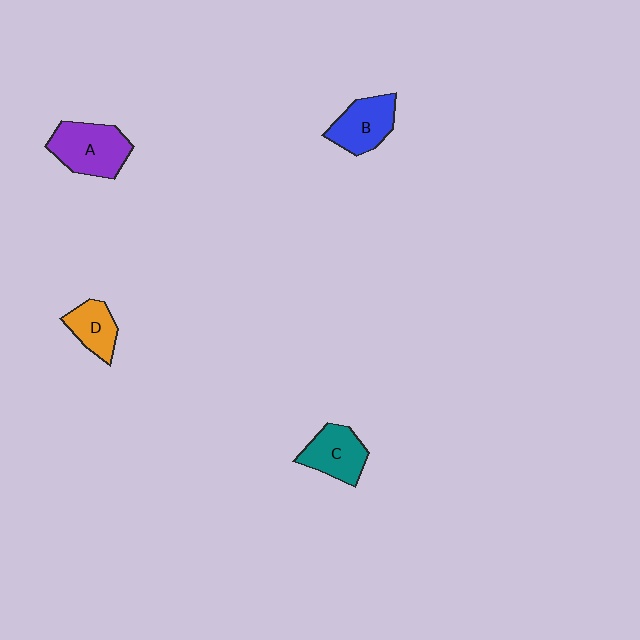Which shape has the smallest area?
Shape D (orange).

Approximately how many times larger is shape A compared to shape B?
Approximately 1.2 times.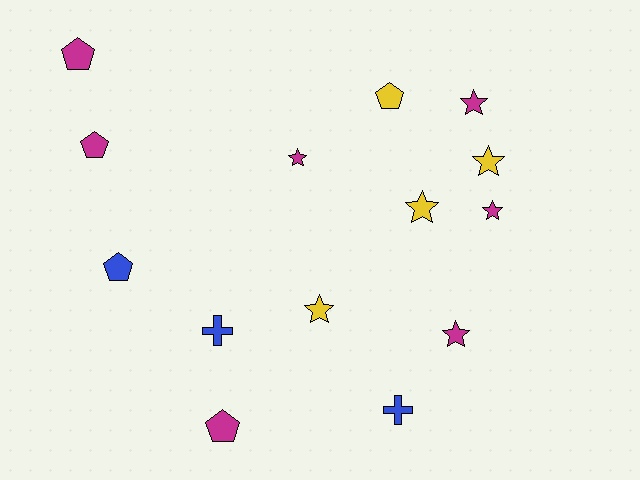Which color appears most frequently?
Magenta, with 7 objects.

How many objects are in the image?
There are 14 objects.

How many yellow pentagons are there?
There is 1 yellow pentagon.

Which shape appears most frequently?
Star, with 7 objects.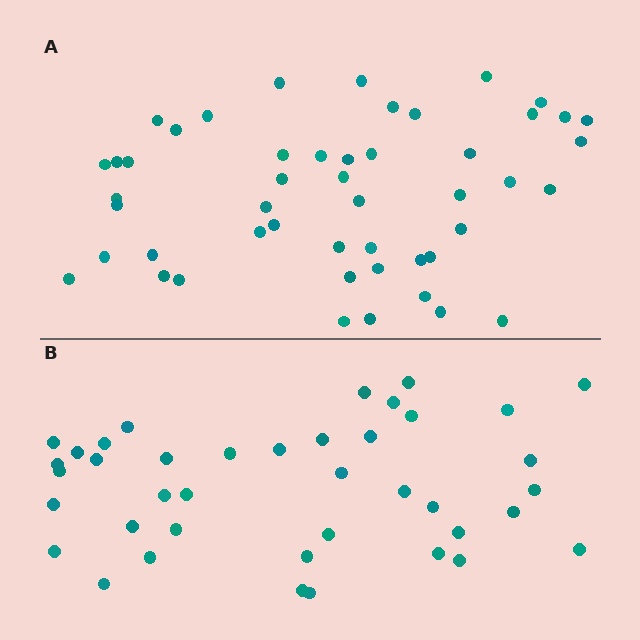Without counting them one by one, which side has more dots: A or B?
Region A (the top region) has more dots.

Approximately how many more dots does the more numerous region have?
Region A has roughly 8 or so more dots than region B.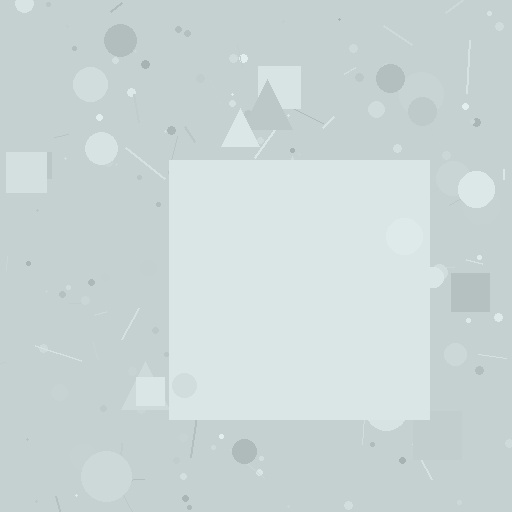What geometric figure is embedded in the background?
A square is embedded in the background.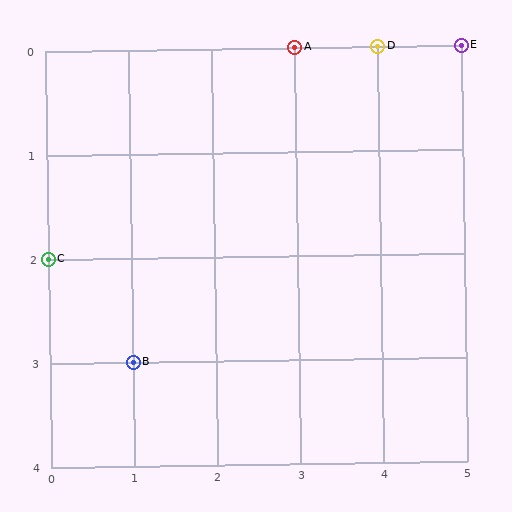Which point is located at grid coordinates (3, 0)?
Point A is at (3, 0).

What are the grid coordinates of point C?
Point C is at grid coordinates (0, 2).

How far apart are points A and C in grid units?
Points A and C are 3 columns and 2 rows apart (about 3.6 grid units diagonally).